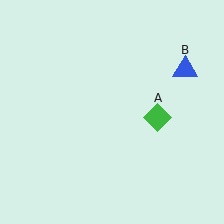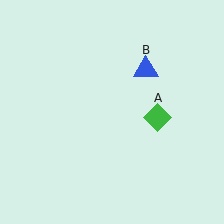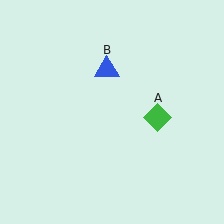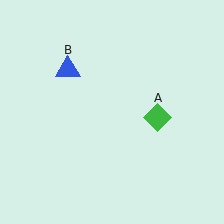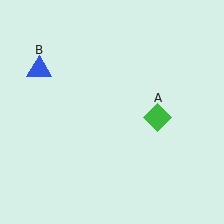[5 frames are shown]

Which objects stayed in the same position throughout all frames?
Green diamond (object A) remained stationary.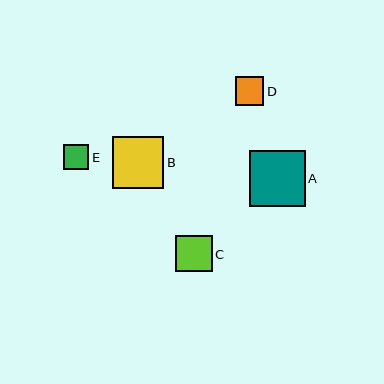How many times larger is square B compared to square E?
Square B is approximately 2.0 times the size of square E.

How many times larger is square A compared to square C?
Square A is approximately 1.5 times the size of square C.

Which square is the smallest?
Square E is the smallest with a size of approximately 25 pixels.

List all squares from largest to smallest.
From largest to smallest: A, B, C, D, E.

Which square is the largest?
Square A is the largest with a size of approximately 56 pixels.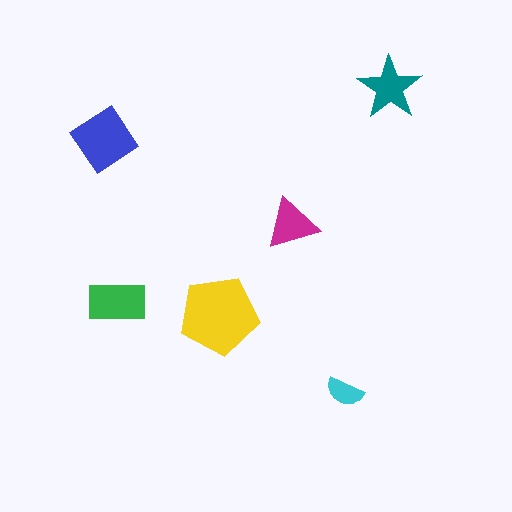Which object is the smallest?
The cyan semicircle.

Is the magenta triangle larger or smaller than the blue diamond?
Smaller.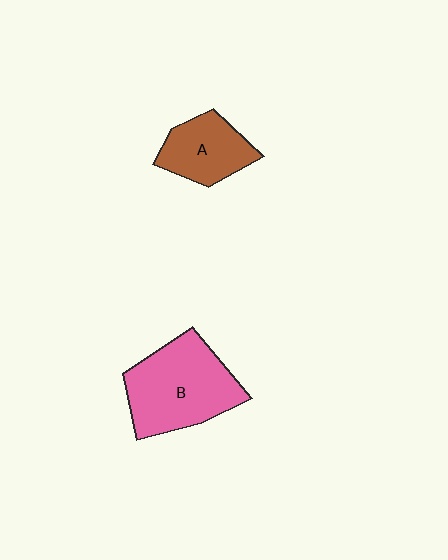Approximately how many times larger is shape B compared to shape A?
Approximately 1.7 times.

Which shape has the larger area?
Shape B (pink).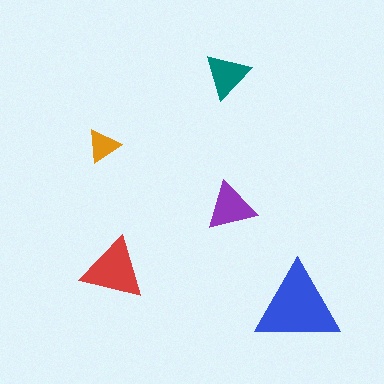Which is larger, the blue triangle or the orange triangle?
The blue one.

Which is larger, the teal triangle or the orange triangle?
The teal one.